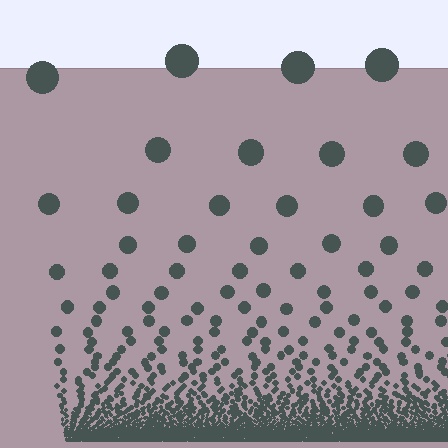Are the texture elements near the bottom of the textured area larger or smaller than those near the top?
Smaller. The gradient is inverted — elements near the bottom are smaller and denser.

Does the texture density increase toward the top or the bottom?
Density increases toward the bottom.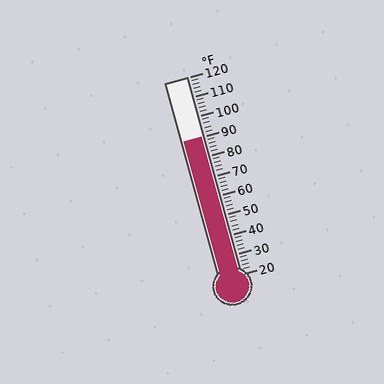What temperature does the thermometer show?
The thermometer shows approximately 90°F.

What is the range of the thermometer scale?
The thermometer scale ranges from 20°F to 120°F.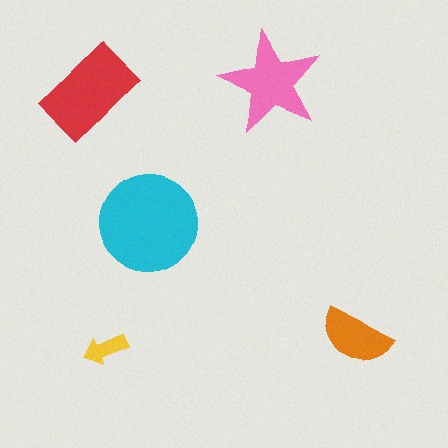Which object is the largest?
The cyan circle.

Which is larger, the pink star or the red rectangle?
The red rectangle.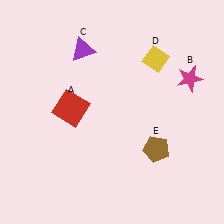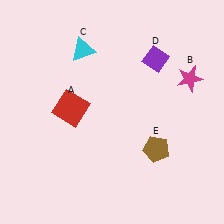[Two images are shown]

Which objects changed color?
C changed from purple to cyan. D changed from yellow to purple.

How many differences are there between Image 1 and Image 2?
There are 2 differences between the two images.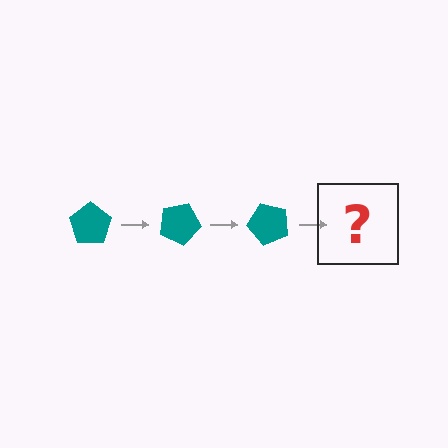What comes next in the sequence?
The next element should be a teal pentagon rotated 75 degrees.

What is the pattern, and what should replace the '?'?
The pattern is that the pentagon rotates 25 degrees each step. The '?' should be a teal pentagon rotated 75 degrees.